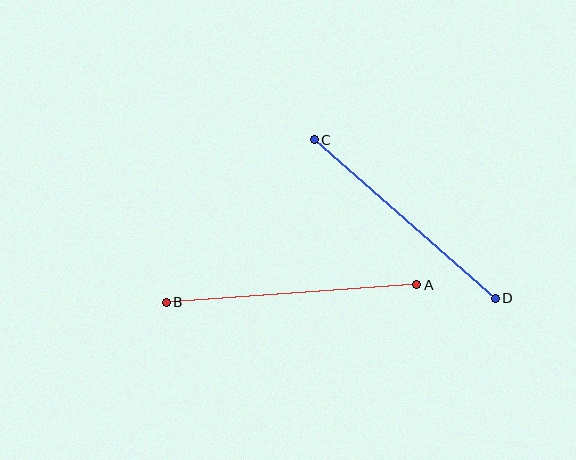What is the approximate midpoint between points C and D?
The midpoint is at approximately (405, 219) pixels.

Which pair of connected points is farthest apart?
Points A and B are farthest apart.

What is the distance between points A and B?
The distance is approximately 251 pixels.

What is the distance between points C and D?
The distance is approximately 241 pixels.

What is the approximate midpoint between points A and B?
The midpoint is at approximately (291, 294) pixels.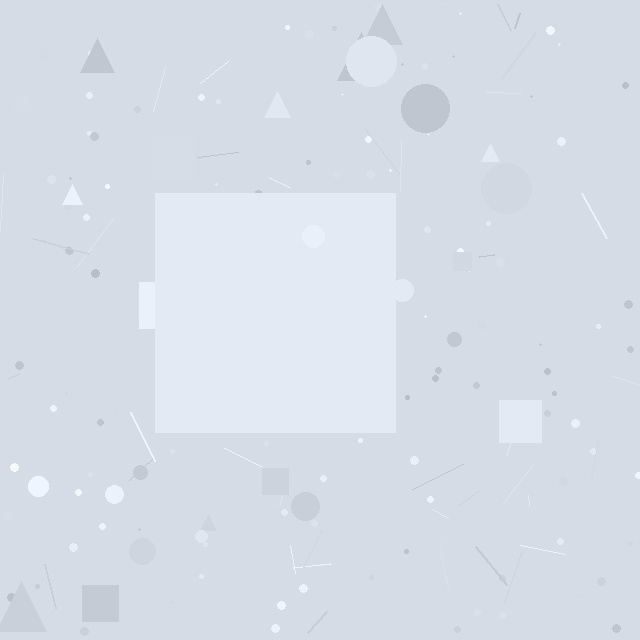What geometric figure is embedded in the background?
A square is embedded in the background.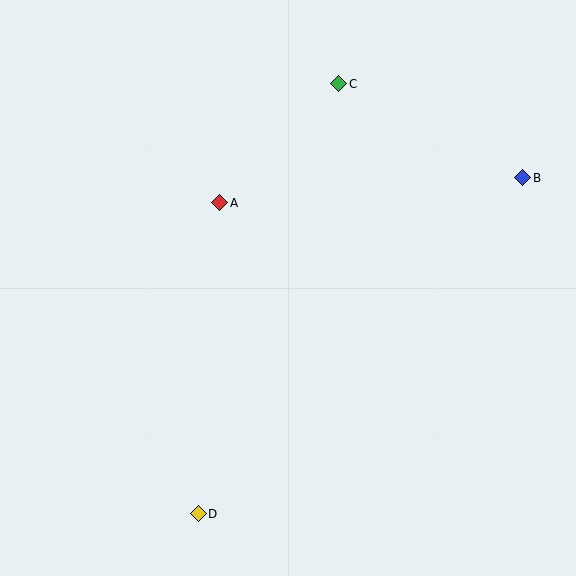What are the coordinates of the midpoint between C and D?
The midpoint between C and D is at (269, 299).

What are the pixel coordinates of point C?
Point C is at (339, 84).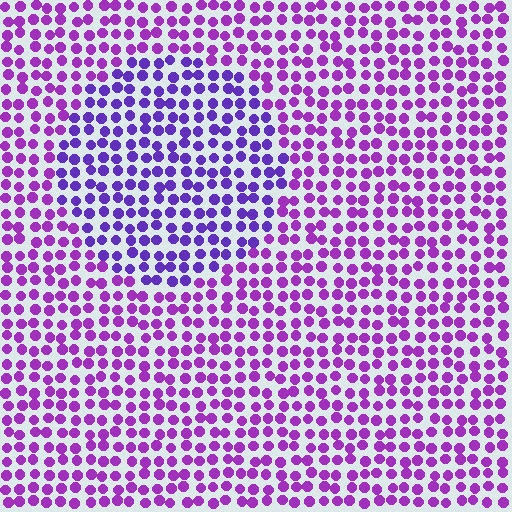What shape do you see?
I see a circle.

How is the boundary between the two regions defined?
The boundary is defined purely by a slight shift in hue (about 28 degrees). Spacing, size, and orientation are identical on both sides.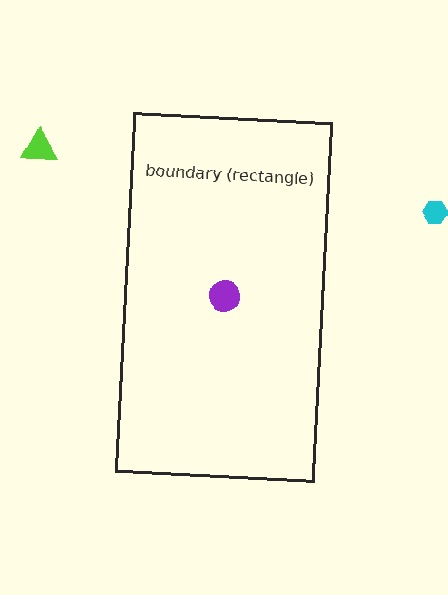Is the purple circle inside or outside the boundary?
Inside.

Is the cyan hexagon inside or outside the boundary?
Outside.